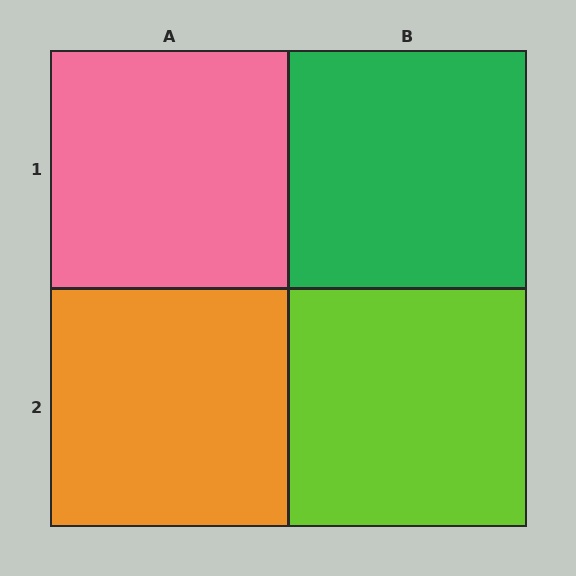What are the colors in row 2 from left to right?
Orange, lime.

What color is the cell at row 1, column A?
Pink.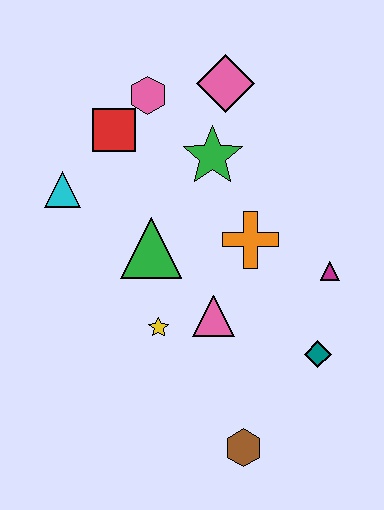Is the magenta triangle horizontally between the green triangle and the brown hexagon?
No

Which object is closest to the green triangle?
The yellow star is closest to the green triangle.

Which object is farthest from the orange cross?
The brown hexagon is farthest from the orange cross.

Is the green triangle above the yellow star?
Yes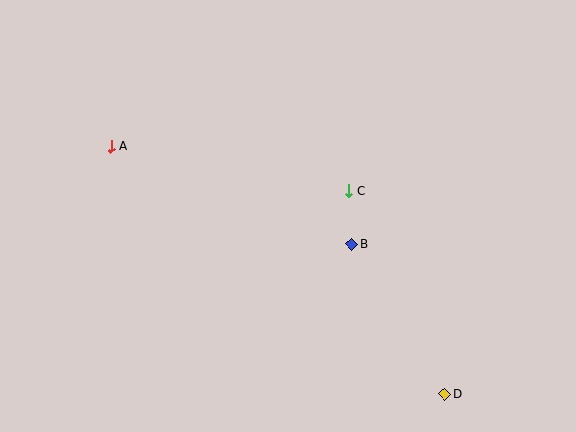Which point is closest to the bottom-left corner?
Point A is closest to the bottom-left corner.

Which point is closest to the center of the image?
Point C at (349, 191) is closest to the center.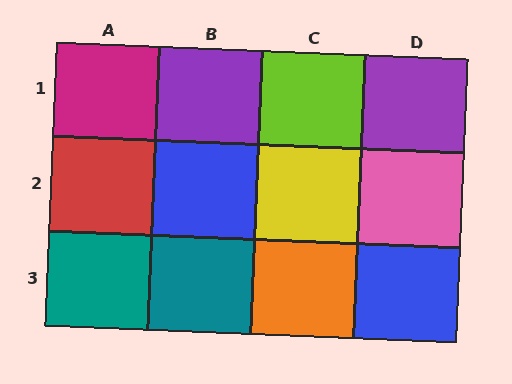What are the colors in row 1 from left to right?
Magenta, purple, lime, purple.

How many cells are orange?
1 cell is orange.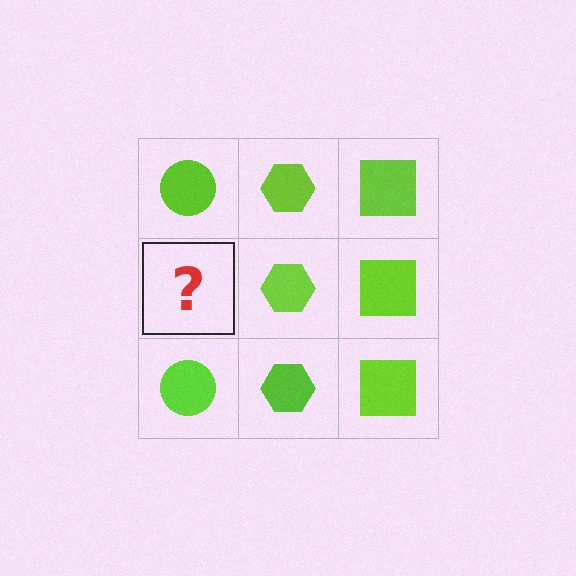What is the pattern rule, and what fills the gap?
The rule is that each column has a consistent shape. The gap should be filled with a lime circle.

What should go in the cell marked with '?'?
The missing cell should contain a lime circle.